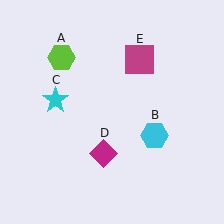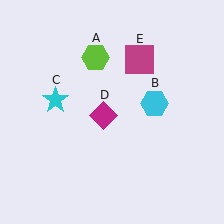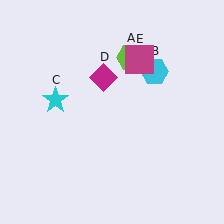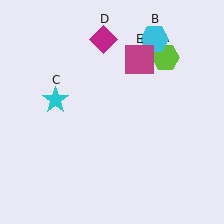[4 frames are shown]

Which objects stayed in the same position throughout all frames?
Cyan star (object C) and magenta square (object E) remained stationary.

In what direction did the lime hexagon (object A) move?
The lime hexagon (object A) moved right.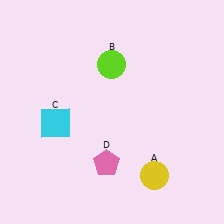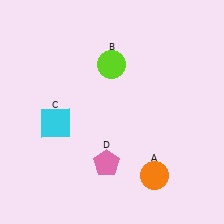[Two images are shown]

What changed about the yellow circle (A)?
In Image 1, A is yellow. In Image 2, it changed to orange.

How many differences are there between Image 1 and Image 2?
There is 1 difference between the two images.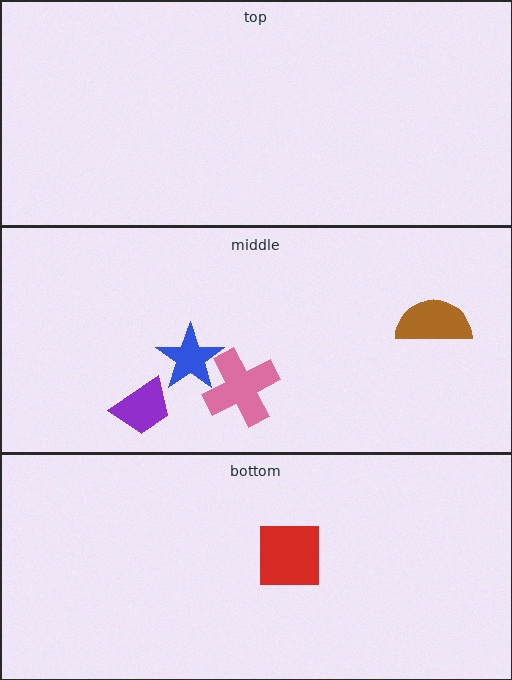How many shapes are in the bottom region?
1.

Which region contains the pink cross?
The middle region.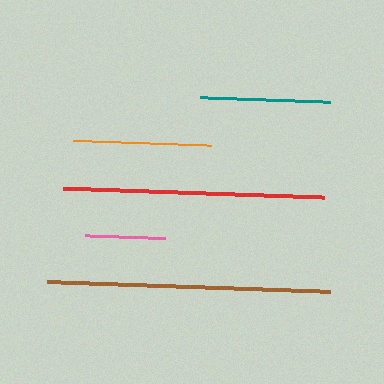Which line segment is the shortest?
The pink line is the shortest at approximately 79 pixels.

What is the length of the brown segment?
The brown segment is approximately 283 pixels long.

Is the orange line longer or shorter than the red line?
The red line is longer than the orange line.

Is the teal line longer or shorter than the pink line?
The teal line is longer than the pink line.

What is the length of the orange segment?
The orange segment is approximately 139 pixels long.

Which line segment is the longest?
The brown line is the longest at approximately 283 pixels.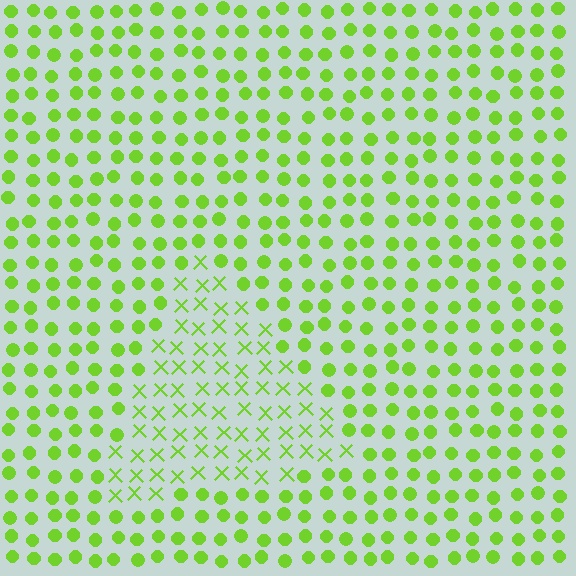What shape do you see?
I see a triangle.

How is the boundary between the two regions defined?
The boundary is defined by a change in element shape: X marks inside vs. circles outside. All elements share the same color and spacing.